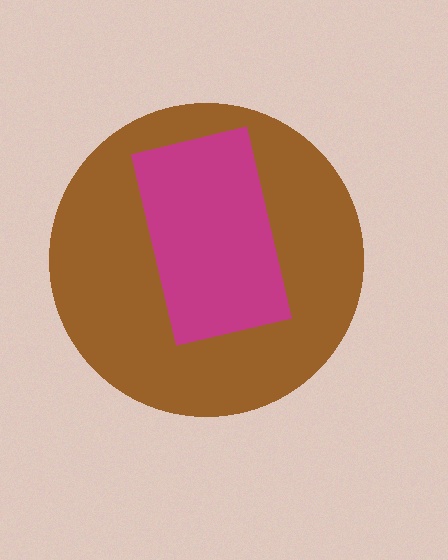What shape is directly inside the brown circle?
The magenta rectangle.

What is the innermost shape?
The magenta rectangle.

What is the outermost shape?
The brown circle.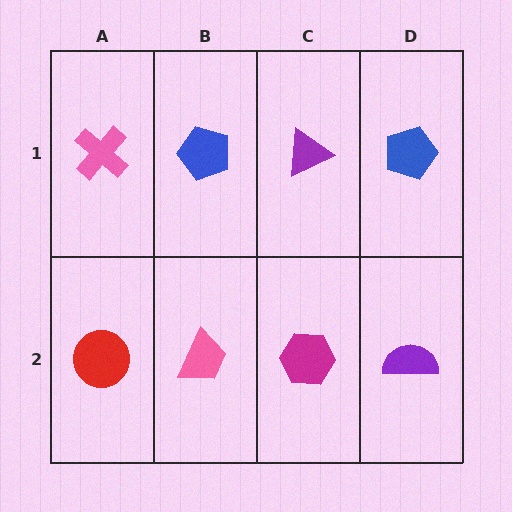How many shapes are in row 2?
4 shapes.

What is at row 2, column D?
A purple semicircle.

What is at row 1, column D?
A blue pentagon.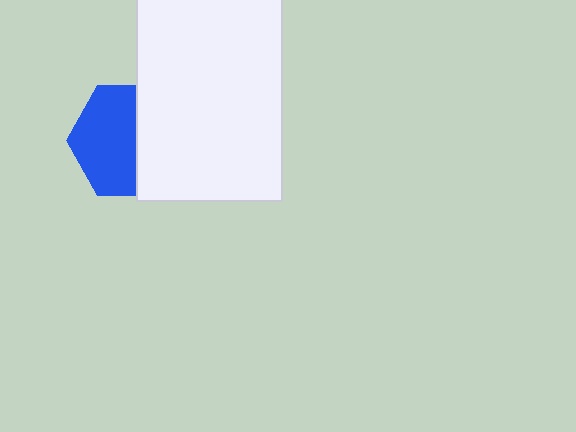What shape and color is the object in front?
The object in front is a white rectangle.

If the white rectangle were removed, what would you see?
You would see the complete blue hexagon.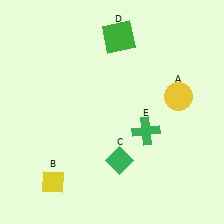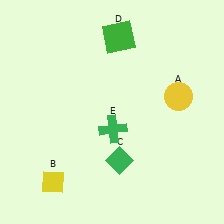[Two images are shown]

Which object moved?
The green cross (E) moved left.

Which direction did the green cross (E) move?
The green cross (E) moved left.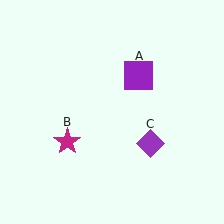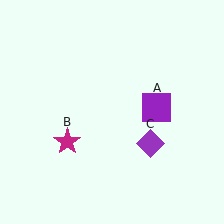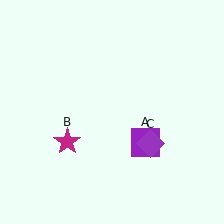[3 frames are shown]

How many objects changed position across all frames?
1 object changed position: purple square (object A).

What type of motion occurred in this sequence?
The purple square (object A) rotated clockwise around the center of the scene.